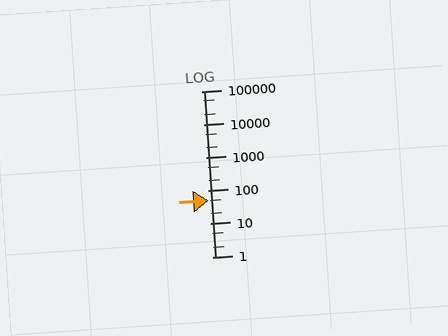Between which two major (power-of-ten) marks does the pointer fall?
The pointer is between 10 and 100.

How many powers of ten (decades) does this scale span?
The scale spans 5 decades, from 1 to 100000.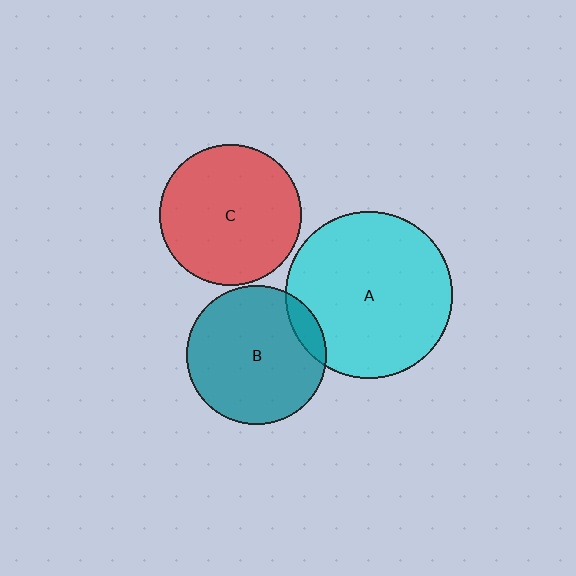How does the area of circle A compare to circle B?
Approximately 1.4 times.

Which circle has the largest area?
Circle A (cyan).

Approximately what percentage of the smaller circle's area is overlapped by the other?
Approximately 10%.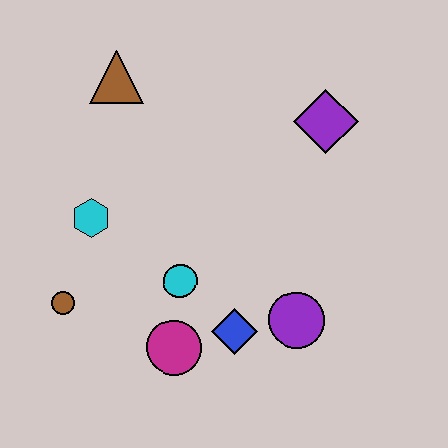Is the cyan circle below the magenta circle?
No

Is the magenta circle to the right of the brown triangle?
Yes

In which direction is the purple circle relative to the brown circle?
The purple circle is to the right of the brown circle.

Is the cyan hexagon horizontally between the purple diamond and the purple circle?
No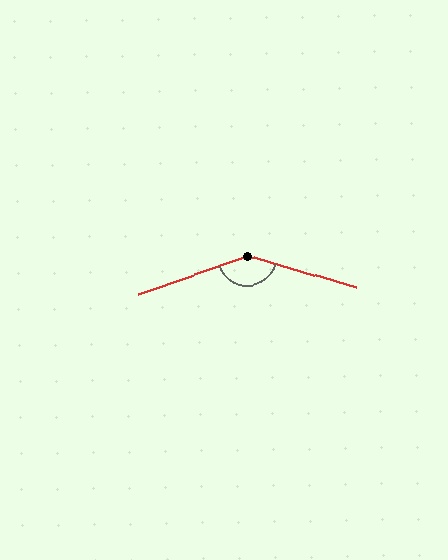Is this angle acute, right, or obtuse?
It is obtuse.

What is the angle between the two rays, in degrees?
Approximately 144 degrees.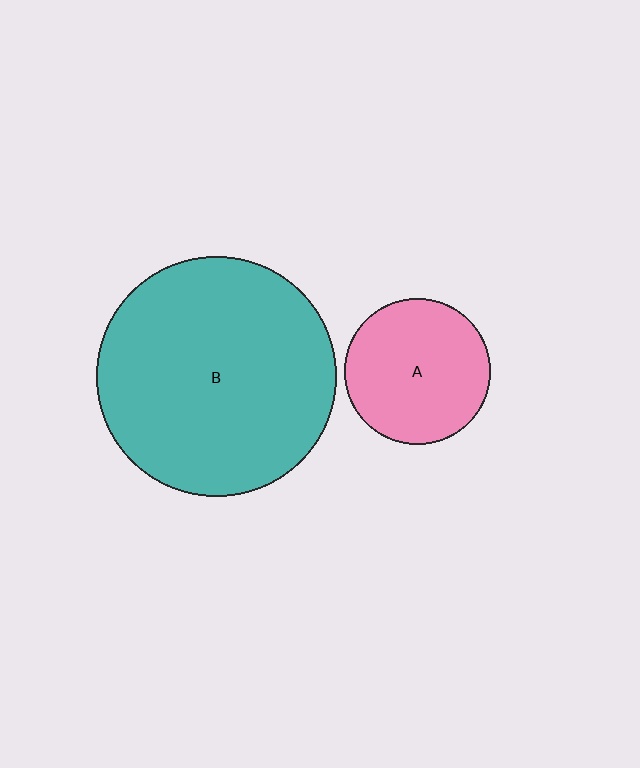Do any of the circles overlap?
No, none of the circles overlap.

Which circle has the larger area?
Circle B (teal).